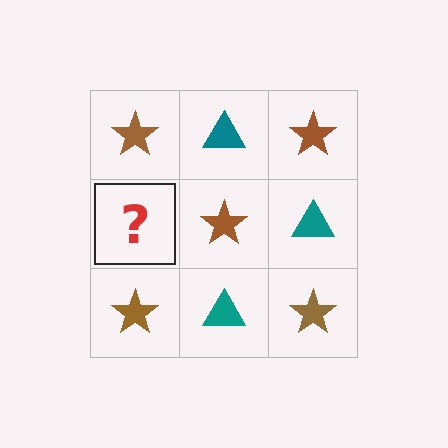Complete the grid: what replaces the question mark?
The question mark should be replaced with a teal triangle.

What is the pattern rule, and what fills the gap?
The rule is that it alternates brown star and teal triangle in a checkerboard pattern. The gap should be filled with a teal triangle.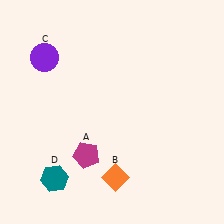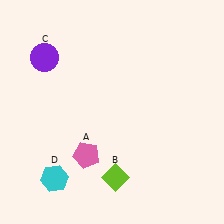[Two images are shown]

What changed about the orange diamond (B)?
In Image 1, B is orange. In Image 2, it changed to lime.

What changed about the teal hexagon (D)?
In Image 1, D is teal. In Image 2, it changed to cyan.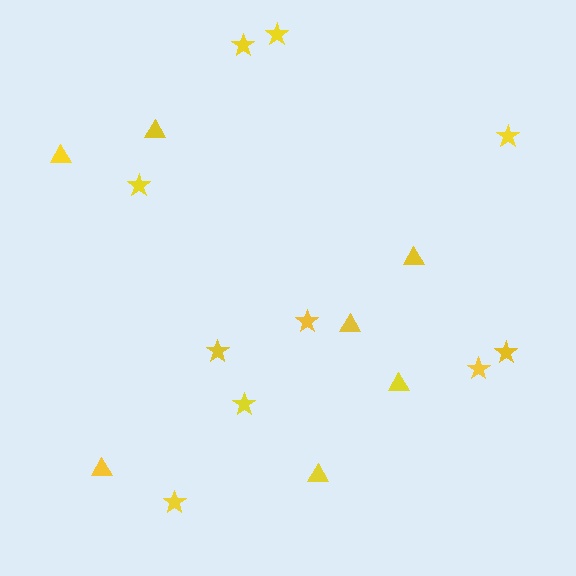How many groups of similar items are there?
There are 2 groups: one group of triangles (7) and one group of stars (10).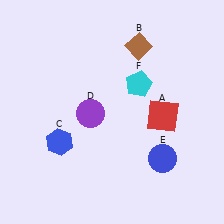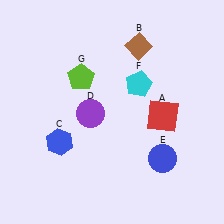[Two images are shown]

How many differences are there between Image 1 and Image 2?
There is 1 difference between the two images.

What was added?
A lime pentagon (G) was added in Image 2.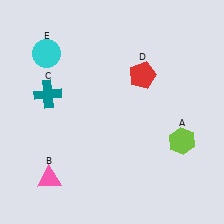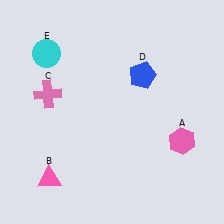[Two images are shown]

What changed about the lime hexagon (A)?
In Image 1, A is lime. In Image 2, it changed to pink.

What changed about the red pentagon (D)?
In Image 1, D is red. In Image 2, it changed to blue.